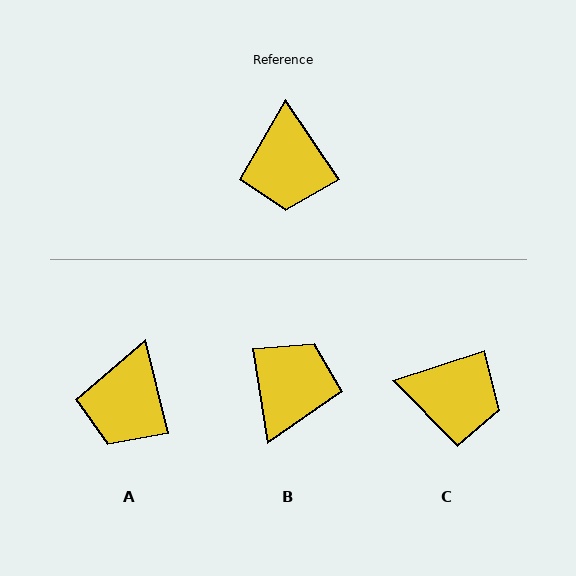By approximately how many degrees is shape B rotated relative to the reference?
Approximately 155 degrees counter-clockwise.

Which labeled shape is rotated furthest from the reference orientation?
B, about 155 degrees away.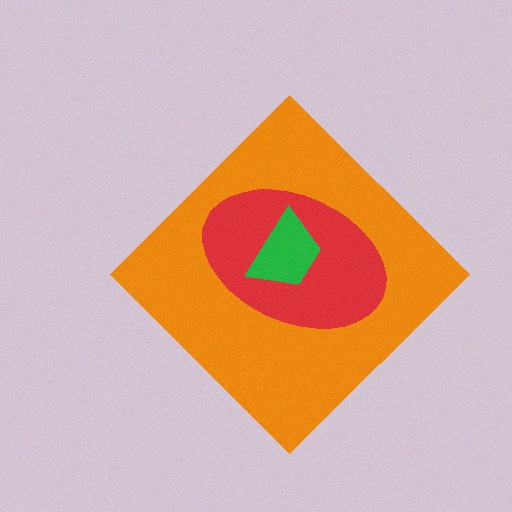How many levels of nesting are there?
3.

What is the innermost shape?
The green trapezoid.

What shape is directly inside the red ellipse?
The green trapezoid.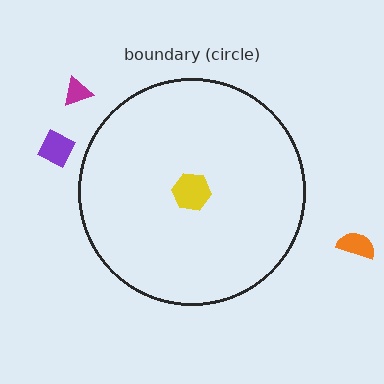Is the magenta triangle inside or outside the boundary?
Outside.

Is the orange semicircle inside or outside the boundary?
Outside.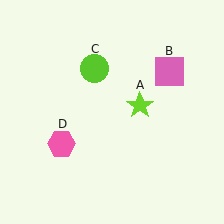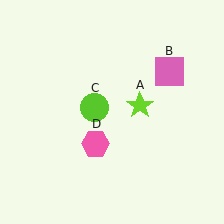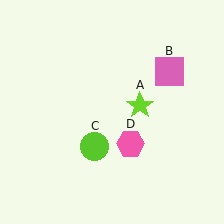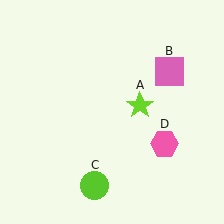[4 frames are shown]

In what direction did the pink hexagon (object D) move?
The pink hexagon (object D) moved right.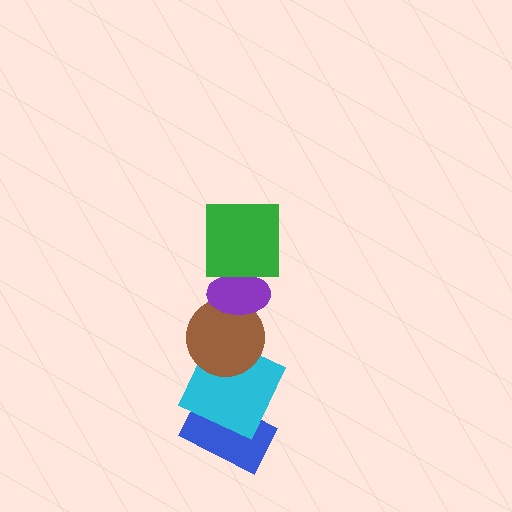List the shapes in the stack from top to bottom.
From top to bottom: the green square, the purple ellipse, the brown circle, the cyan square, the blue rectangle.